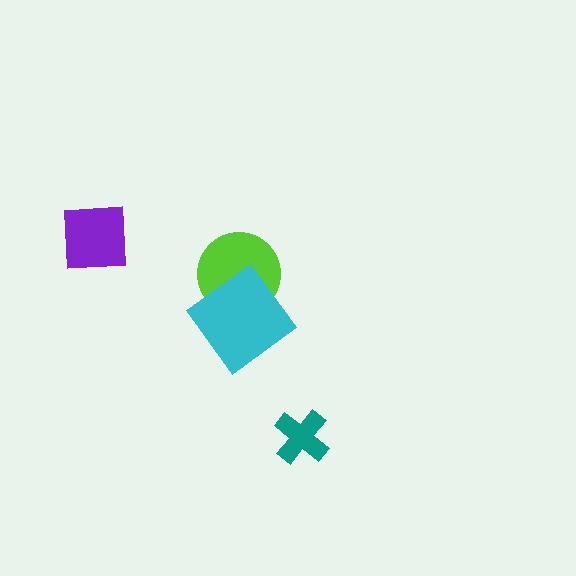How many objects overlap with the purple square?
0 objects overlap with the purple square.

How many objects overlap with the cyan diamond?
1 object overlaps with the cyan diamond.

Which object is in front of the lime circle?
The cyan diamond is in front of the lime circle.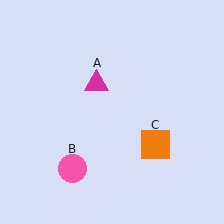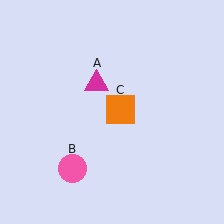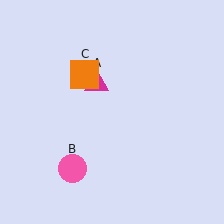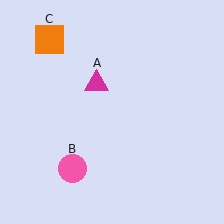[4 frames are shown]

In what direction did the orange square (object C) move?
The orange square (object C) moved up and to the left.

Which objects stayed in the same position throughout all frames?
Magenta triangle (object A) and pink circle (object B) remained stationary.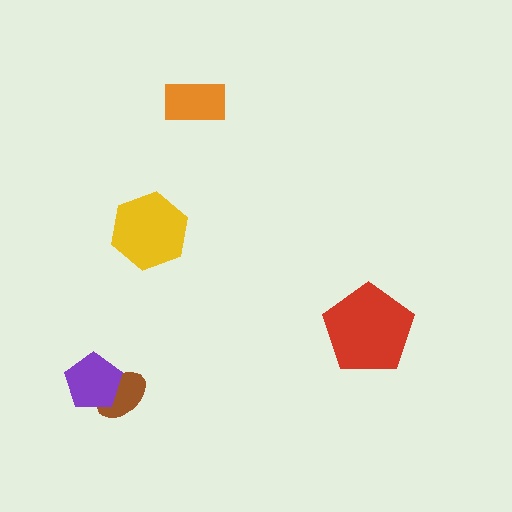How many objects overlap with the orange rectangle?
0 objects overlap with the orange rectangle.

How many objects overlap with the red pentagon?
0 objects overlap with the red pentagon.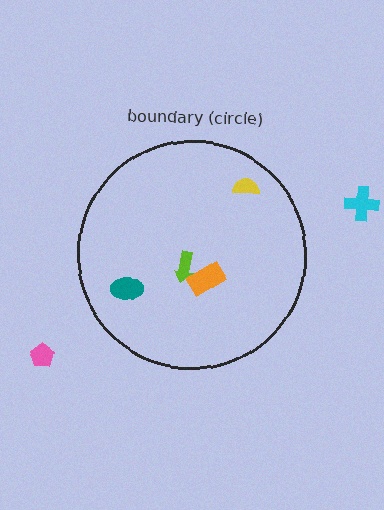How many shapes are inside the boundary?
4 inside, 2 outside.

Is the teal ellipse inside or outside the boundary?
Inside.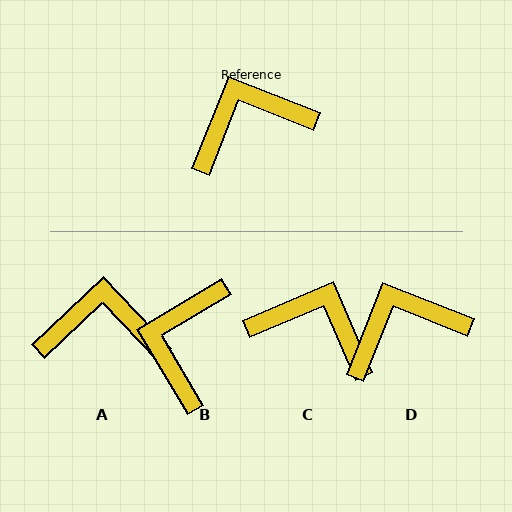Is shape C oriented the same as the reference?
No, it is off by about 45 degrees.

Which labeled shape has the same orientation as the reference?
D.